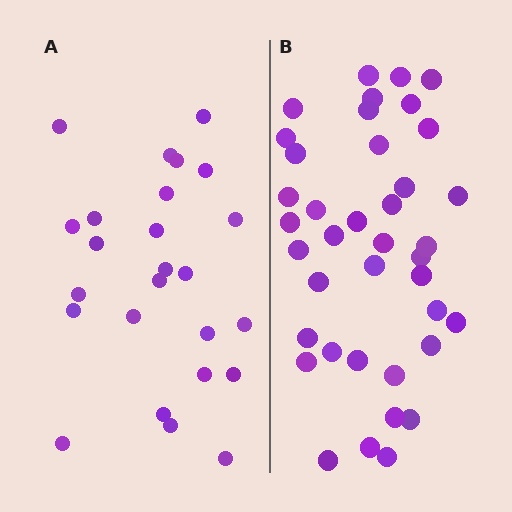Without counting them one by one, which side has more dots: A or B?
Region B (the right region) has more dots.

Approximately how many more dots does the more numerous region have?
Region B has approximately 15 more dots than region A.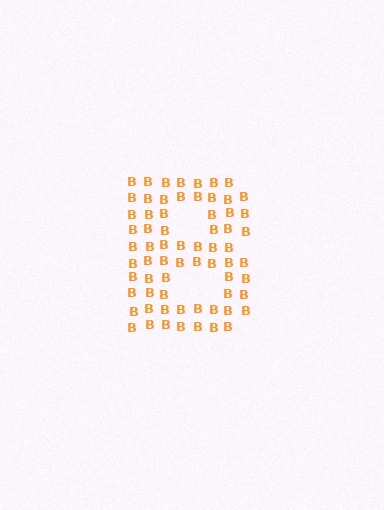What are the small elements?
The small elements are letter B's.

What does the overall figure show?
The overall figure shows the letter B.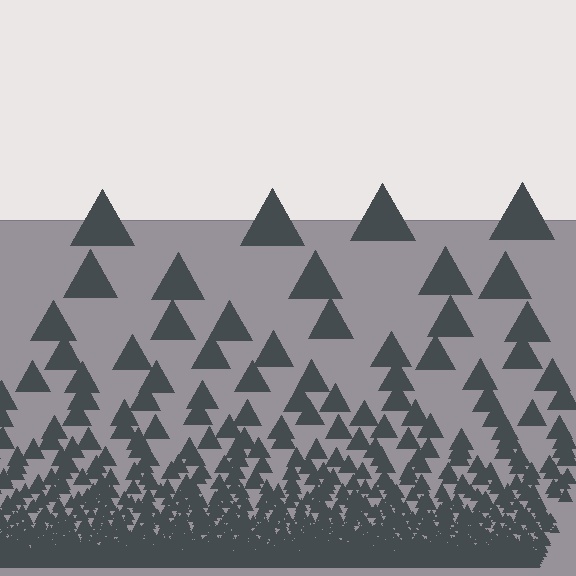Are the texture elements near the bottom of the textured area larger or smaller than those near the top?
Smaller. The gradient is inverted — elements near the bottom are smaller and denser.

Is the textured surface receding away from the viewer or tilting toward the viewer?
The surface appears to tilt toward the viewer. Texture elements get larger and sparser toward the top.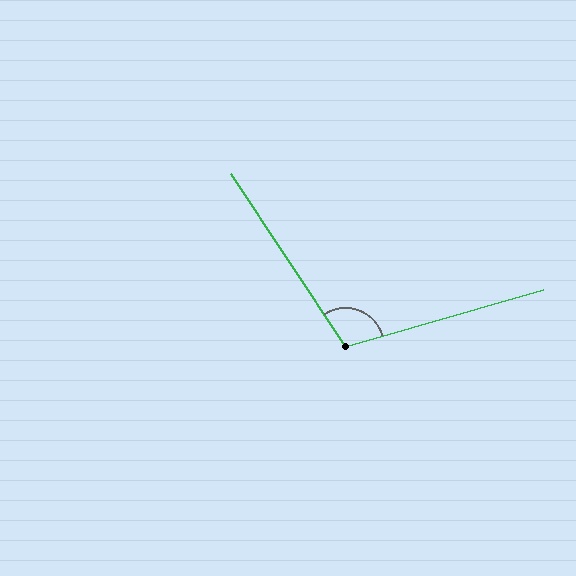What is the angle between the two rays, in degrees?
Approximately 107 degrees.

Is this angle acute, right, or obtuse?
It is obtuse.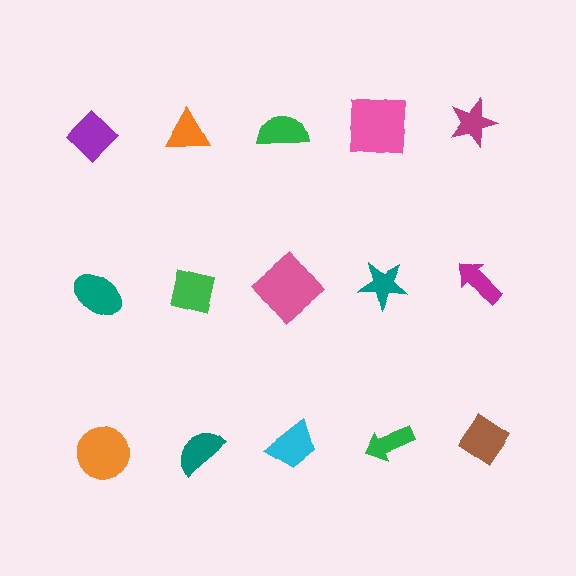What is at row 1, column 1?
A purple diamond.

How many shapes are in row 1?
5 shapes.